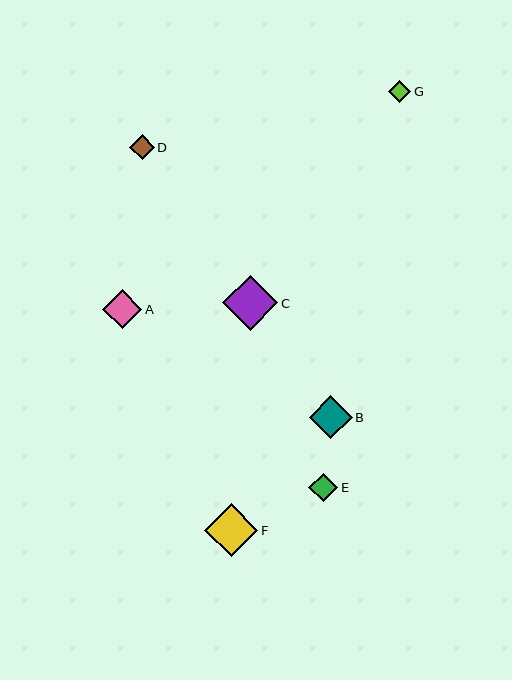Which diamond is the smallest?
Diamond G is the smallest with a size of approximately 22 pixels.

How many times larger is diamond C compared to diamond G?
Diamond C is approximately 2.5 times the size of diamond G.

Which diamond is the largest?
Diamond C is the largest with a size of approximately 55 pixels.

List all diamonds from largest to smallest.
From largest to smallest: C, F, B, A, E, D, G.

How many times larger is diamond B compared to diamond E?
Diamond B is approximately 1.5 times the size of diamond E.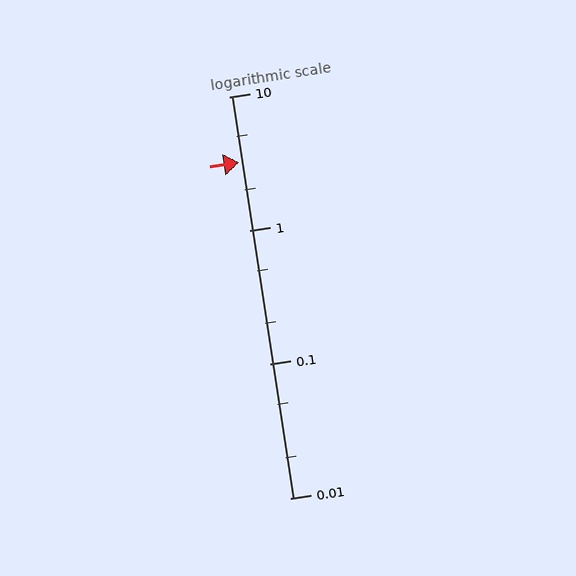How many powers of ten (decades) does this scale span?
The scale spans 3 decades, from 0.01 to 10.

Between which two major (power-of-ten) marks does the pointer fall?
The pointer is between 1 and 10.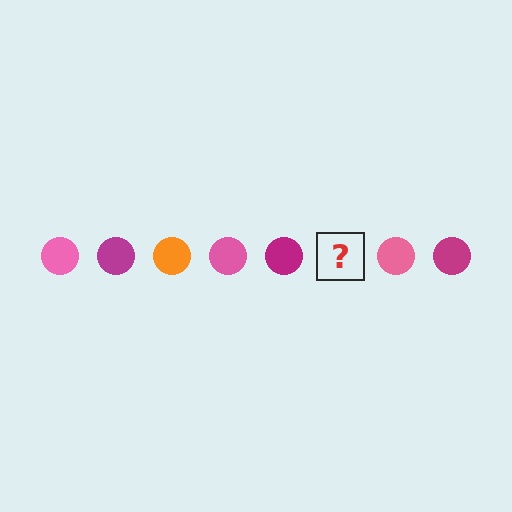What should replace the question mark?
The question mark should be replaced with an orange circle.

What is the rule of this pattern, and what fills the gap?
The rule is that the pattern cycles through pink, magenta, orange circles. The gap should be filled with an orange circle.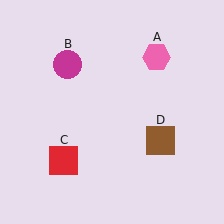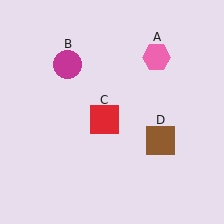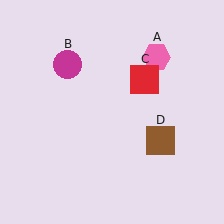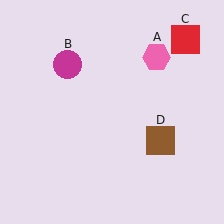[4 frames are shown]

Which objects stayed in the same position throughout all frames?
Pink hexagon (object A) and magenta circle (object B) and brown square (object D) remained stationary.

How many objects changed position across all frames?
1 object changed position: red square (object C).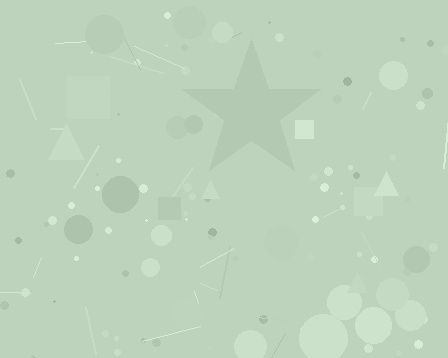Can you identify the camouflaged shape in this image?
The camouflaged shape is a star.